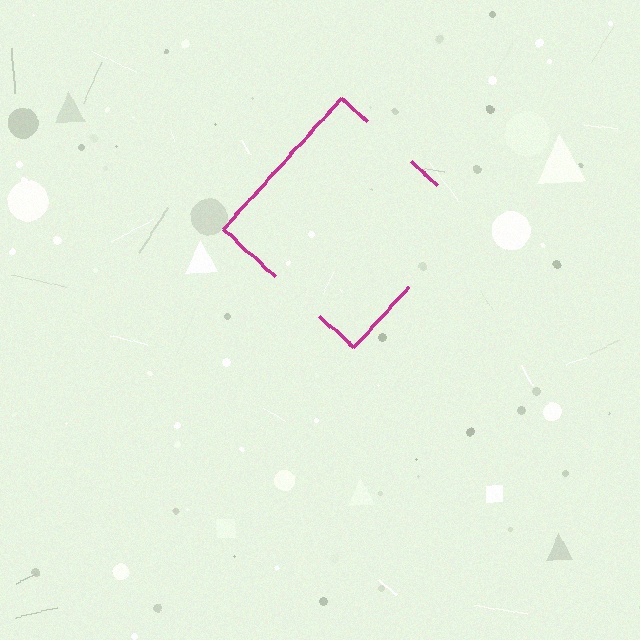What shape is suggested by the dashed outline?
The dashed outline suggests a diamond.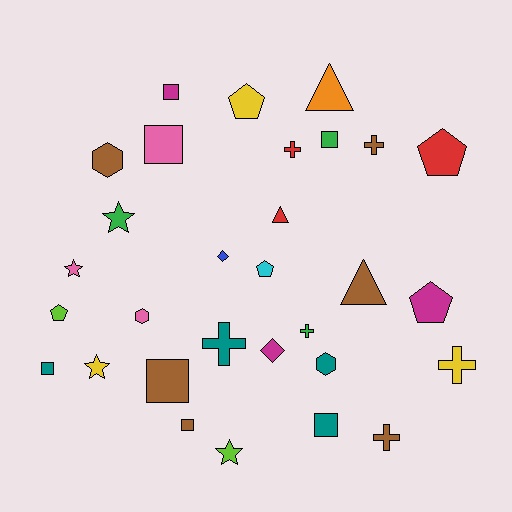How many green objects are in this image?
There are 3 green objects.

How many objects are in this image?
There are 30 objects.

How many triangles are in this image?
There are 3 triangles.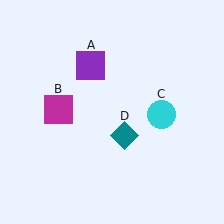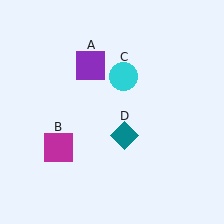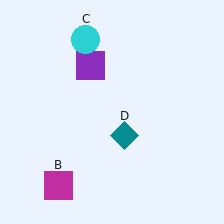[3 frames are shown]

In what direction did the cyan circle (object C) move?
The cyan circle (object C) moved up and to the left.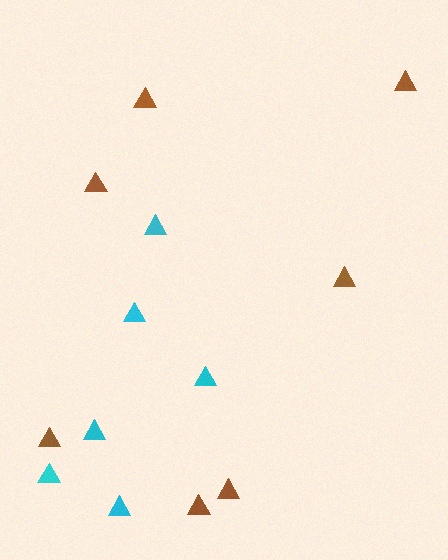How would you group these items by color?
There are 2 groups: one group of brown triangles (7) and one group of cyan triangles (6).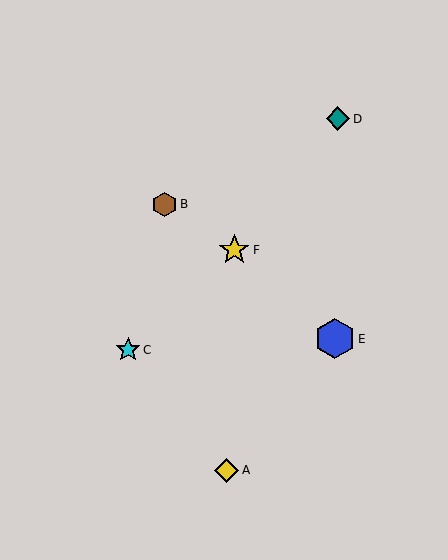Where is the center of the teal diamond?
The center of the teal diamond is at (338, 119).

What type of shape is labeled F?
Shape F is a yellow star.